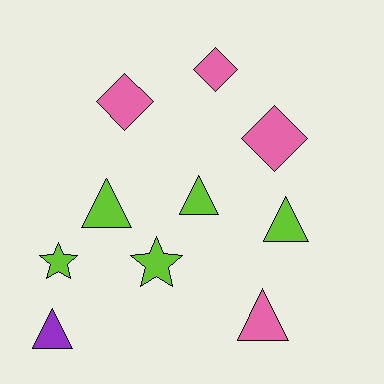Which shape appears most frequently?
Triangle, with 5 objects.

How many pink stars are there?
There are no pink stars.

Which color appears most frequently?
Lime, with 5 objects.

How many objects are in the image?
There are 10 objects.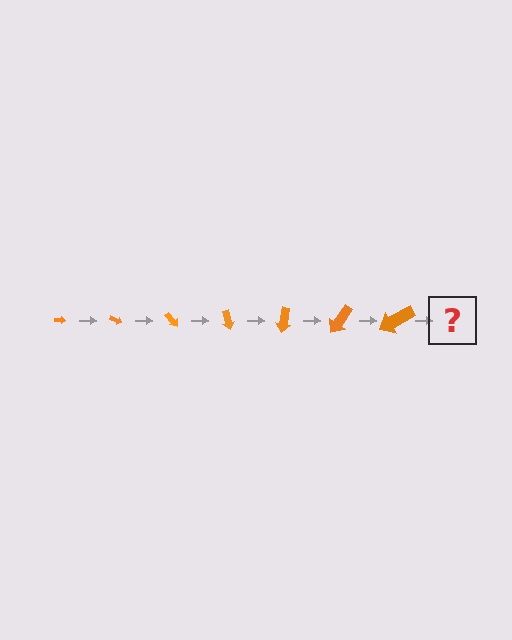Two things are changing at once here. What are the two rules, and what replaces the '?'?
The two rules are that the arrow grows larger each step and it rotates 25 degrees each step. The '?' should be an arrow, larger than the previous one and rotated 175 degrees from the start.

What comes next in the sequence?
The next element should be an arrow, larger than the previous one and rotated 175 degrees from the start.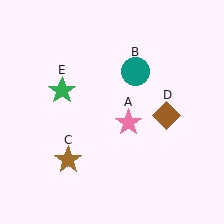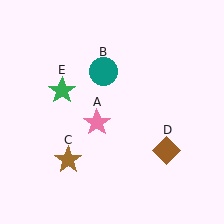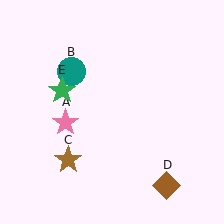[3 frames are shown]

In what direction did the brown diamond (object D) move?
The brown diamond (object D) moved down.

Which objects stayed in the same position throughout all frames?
Brown star (object C) and green star (object E) remained stationary.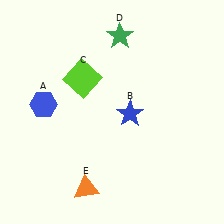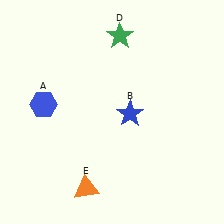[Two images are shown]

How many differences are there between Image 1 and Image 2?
There is 1 difference between the two images.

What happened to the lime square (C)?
The lime square (C) was removed in Image 2. It was in the top-left area of Image 1.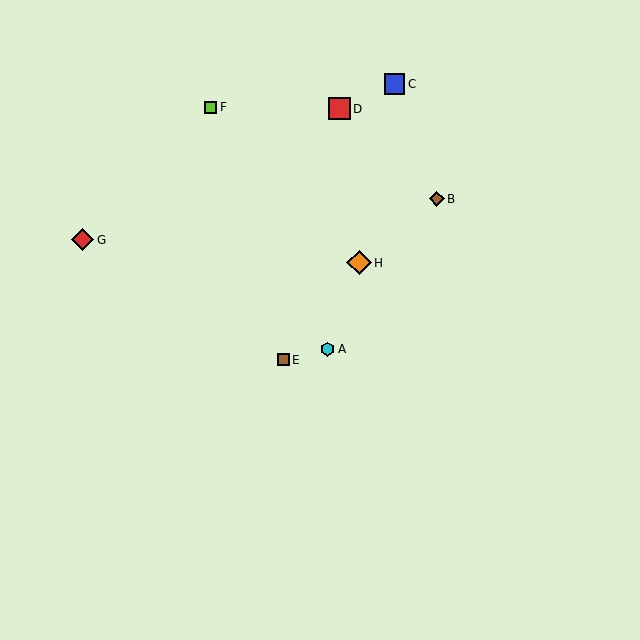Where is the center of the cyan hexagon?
The center of the cyan hexagon is at (327, 349).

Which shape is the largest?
The orange diamond (labeled H) is the largest.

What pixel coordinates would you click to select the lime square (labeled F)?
Click at (210, 107) to select the lime square F.